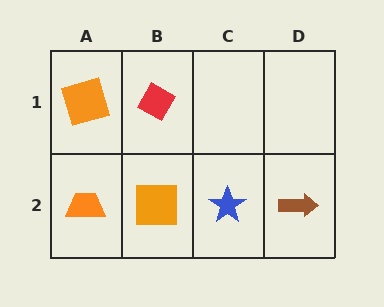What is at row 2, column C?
A blue star.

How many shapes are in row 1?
2 shapes.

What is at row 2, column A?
An orange trapezoid.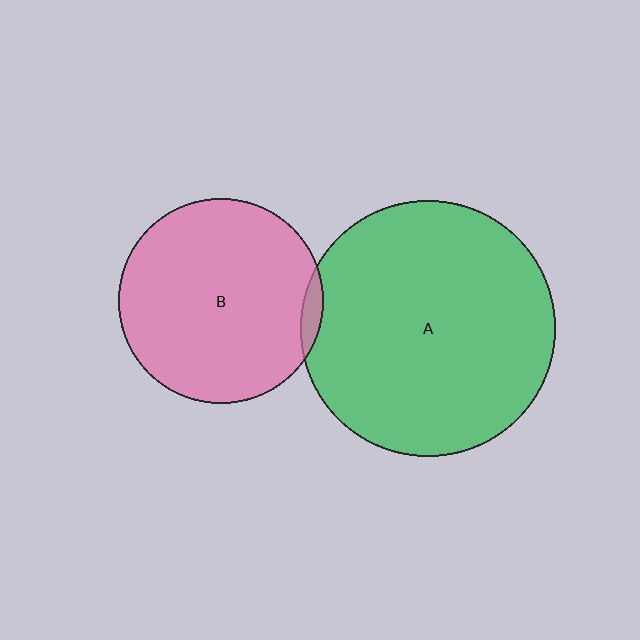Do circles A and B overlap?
Yes.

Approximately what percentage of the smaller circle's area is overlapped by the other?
Approximately 5%.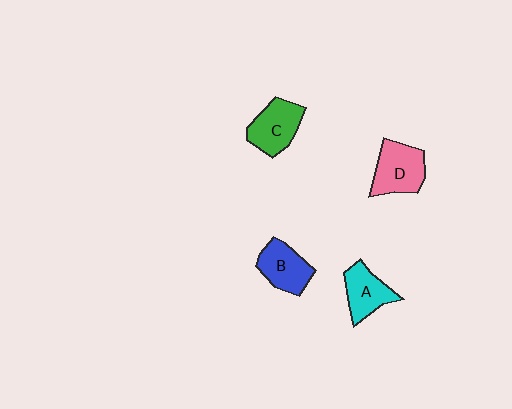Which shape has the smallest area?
Shape A (cyan).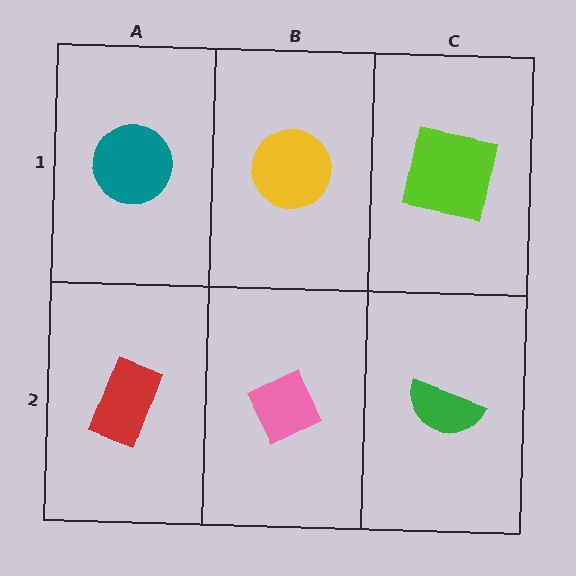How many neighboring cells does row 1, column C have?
2.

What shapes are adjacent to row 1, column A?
A red rectangle (row 2, column A), a yellow circle (row 1, column B).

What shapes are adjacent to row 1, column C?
A green semicircle (row 2, column C), a yellow circle (row 1, column B).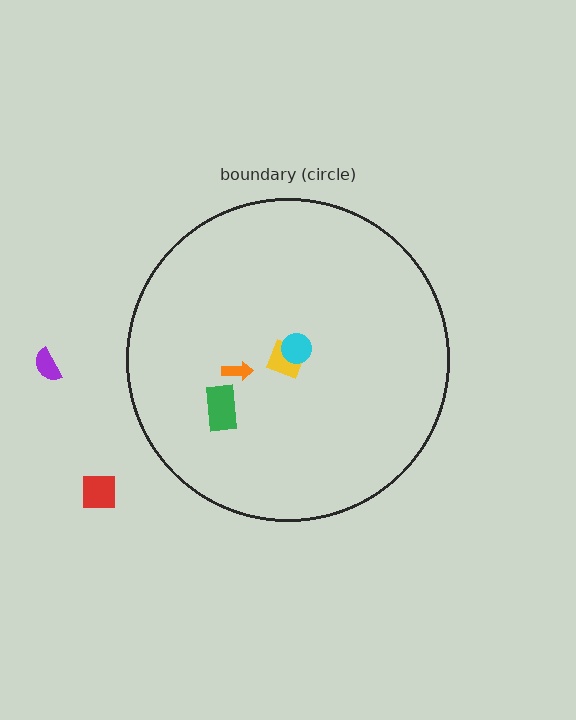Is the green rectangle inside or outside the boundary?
Inside.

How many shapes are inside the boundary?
4 inside, 2 outside.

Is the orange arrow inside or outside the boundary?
Inside.